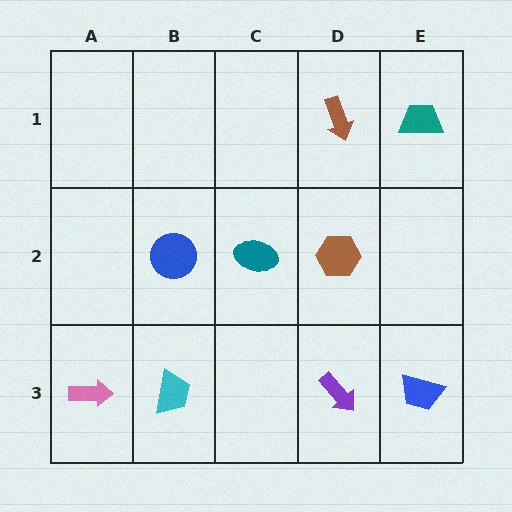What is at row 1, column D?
A brown arrow.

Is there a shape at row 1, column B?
No, that cell is empty.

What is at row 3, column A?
A pink arrow.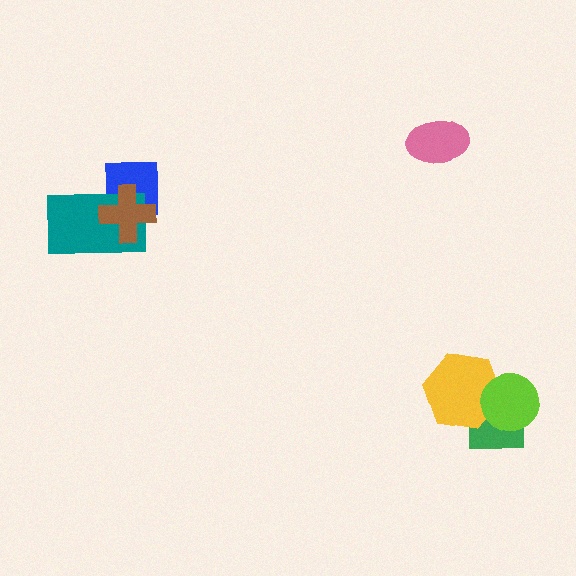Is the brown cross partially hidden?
No, no other shape covers it.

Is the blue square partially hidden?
Yes, it is partially covered by another shape.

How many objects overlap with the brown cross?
2 objects overlap with the brown cross.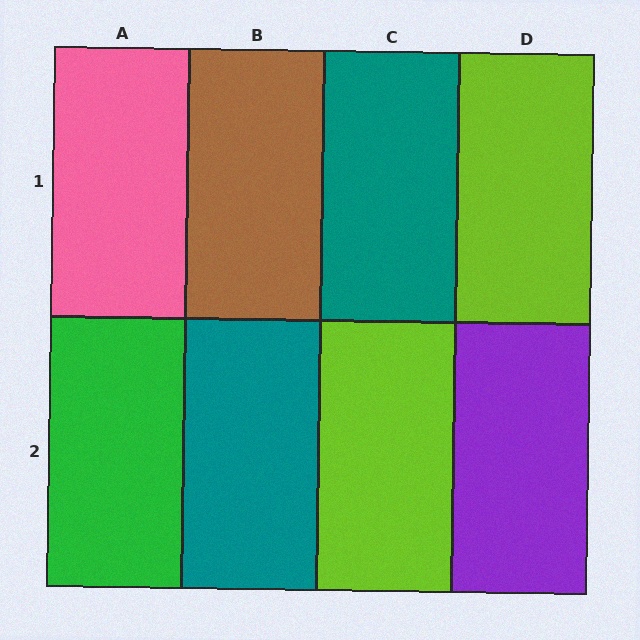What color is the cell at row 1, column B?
Brown.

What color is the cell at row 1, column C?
Teal.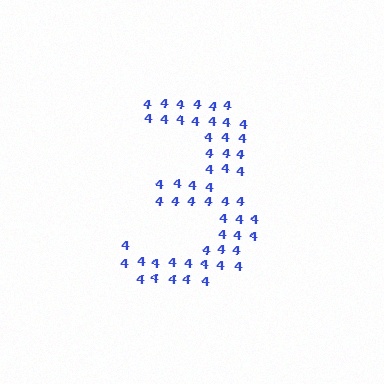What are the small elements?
The small elements are digit 4's.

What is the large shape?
The large shape is the digit 3.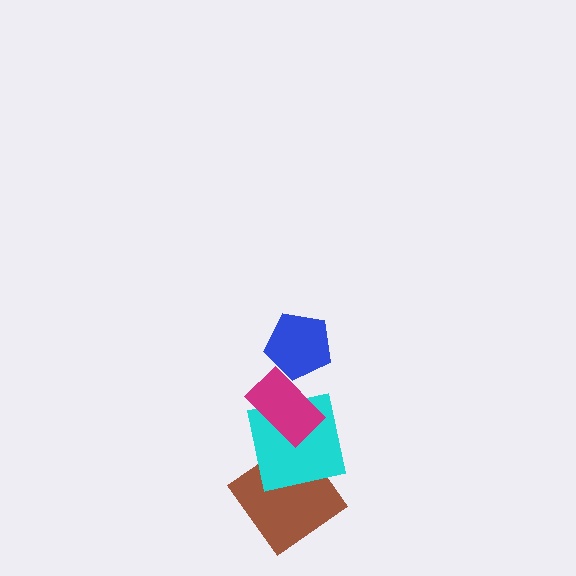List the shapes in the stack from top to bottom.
From top to bottom: the blue pentagon, the magenta rectangle, the cyan square, the brown diamond.